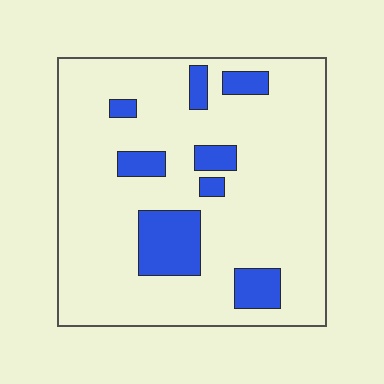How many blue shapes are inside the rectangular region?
8.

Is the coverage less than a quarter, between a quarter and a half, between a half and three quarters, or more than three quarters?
Less than a quarter.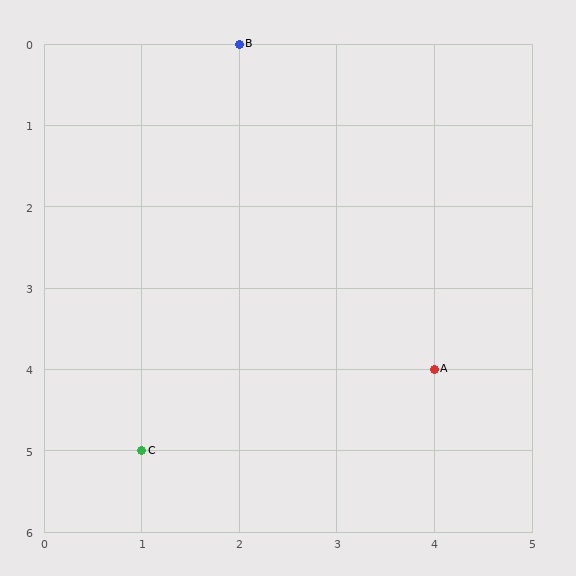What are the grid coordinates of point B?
Point B is at grid coordinates (2, 0).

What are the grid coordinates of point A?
Point A is at grid coordinates (4, 4).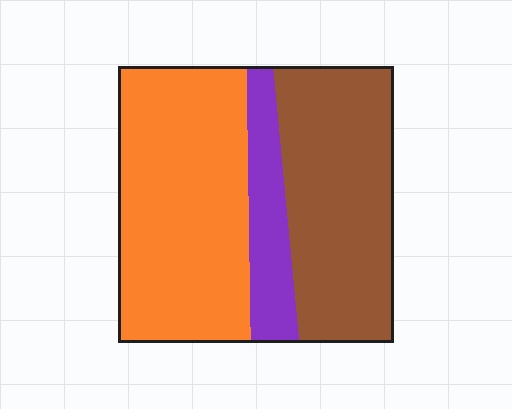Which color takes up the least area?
Purple, at roughly 15%.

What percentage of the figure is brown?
Brown covers around 40% of the figure.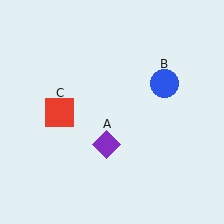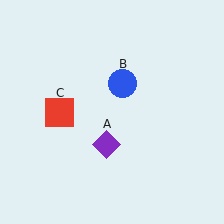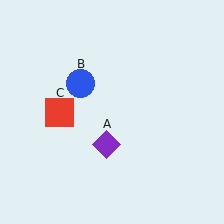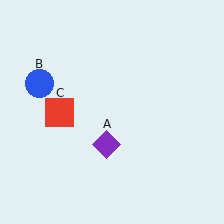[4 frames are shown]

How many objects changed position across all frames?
1 object changed position: blue circle (object B).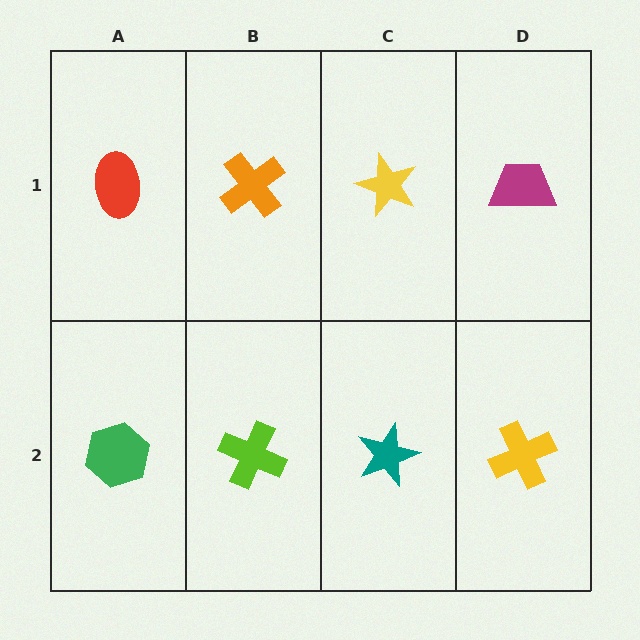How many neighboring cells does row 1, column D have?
2.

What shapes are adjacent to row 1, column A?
A green hexagon (row 2, column A), an orange cross (row 1, column B).